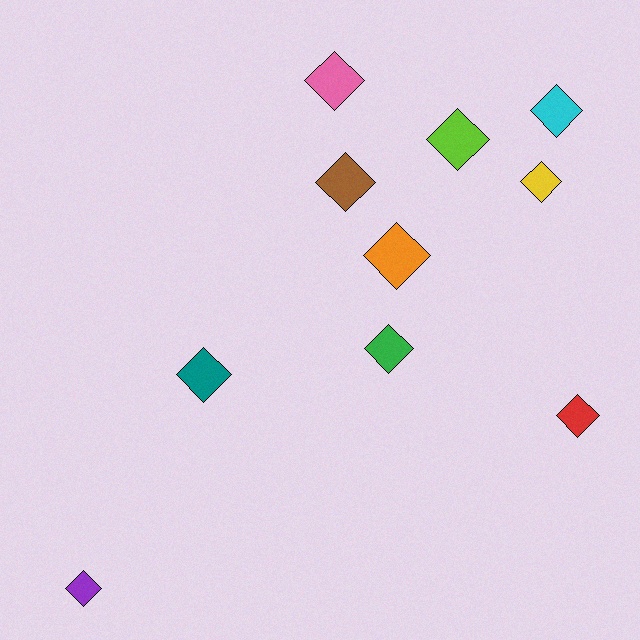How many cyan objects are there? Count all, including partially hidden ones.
There is 1 cyan object.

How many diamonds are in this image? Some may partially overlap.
There are 10 diamonds.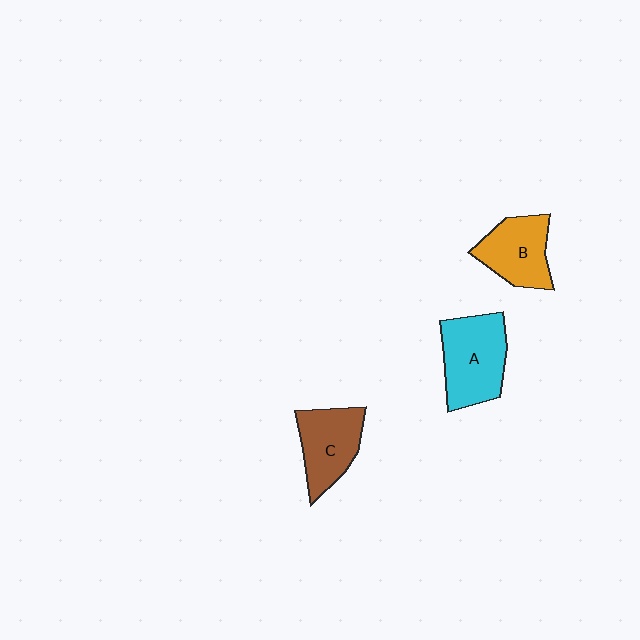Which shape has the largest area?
Shape A (cyan).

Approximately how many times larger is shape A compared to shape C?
Approximately 1.2 times.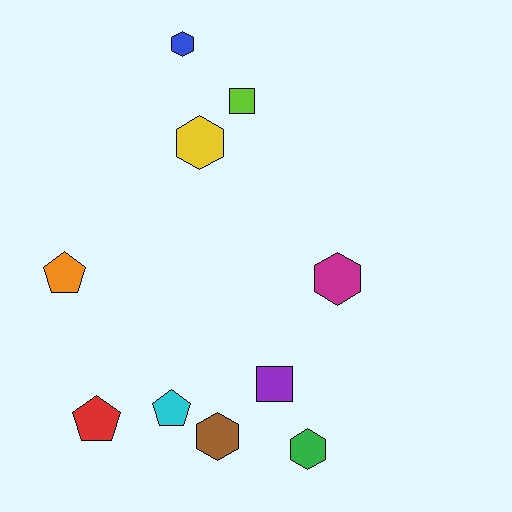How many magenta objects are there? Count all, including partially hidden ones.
There is 1 magenta object.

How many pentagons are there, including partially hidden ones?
There are 3 pentagons.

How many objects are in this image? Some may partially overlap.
There are 10 objects.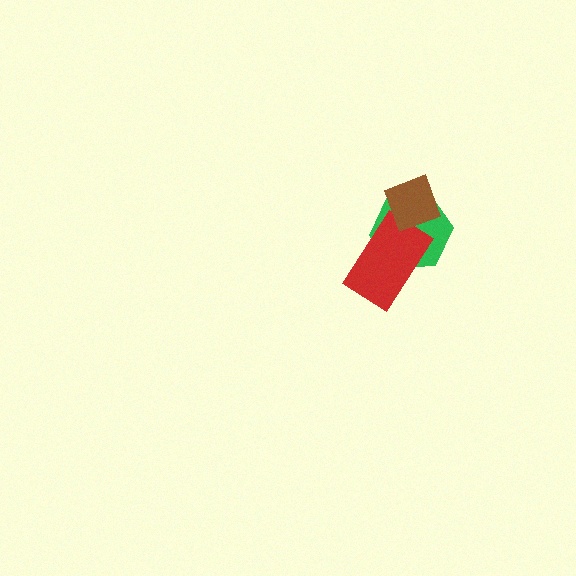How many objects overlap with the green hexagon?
2 objects overlap with the green hexagon.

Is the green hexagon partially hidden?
Yes, it is partially covered by another shape.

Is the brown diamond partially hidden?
No, no other shape covers it.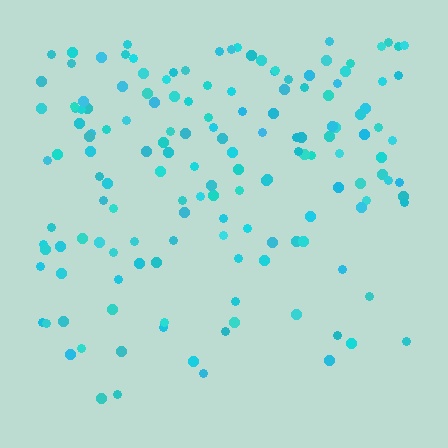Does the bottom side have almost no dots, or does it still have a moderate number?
Still a moderate number, just noticeably fewer than the top.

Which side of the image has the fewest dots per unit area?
The bottom.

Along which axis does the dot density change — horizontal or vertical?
Vertical.